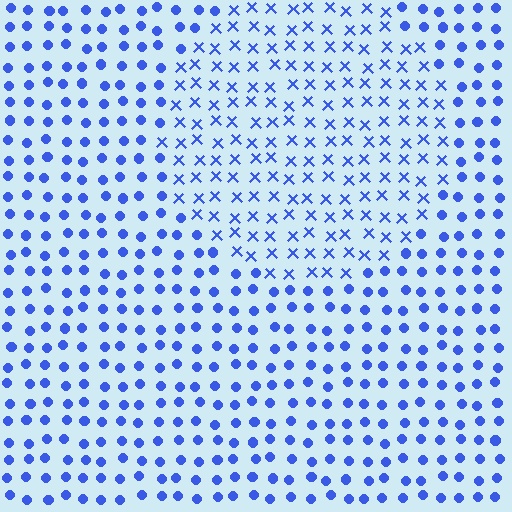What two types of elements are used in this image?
The image uses X marks inside the circle region and circles outside it.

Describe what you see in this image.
The image is filled with small blue elements arranged in a uniform grid. A circle-shaped region contains X marks, while the surrounding area contains circles. The boundary is defined purely by the change in element shape.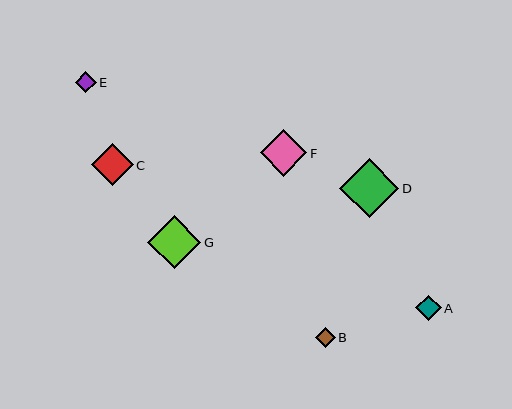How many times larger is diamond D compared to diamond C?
Diamond D is approximately 1.4 times the size of diamond C.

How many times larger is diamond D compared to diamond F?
Diamond D is approximately 1.3 times the size of diamond F.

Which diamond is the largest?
Diamond D is the largest with a size of approximately 59 pixels.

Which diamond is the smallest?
Diamond B is the smallest with a size of approximately 20 pixels.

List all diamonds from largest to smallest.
From largest to smallest: D, G, F, C, A, E, B.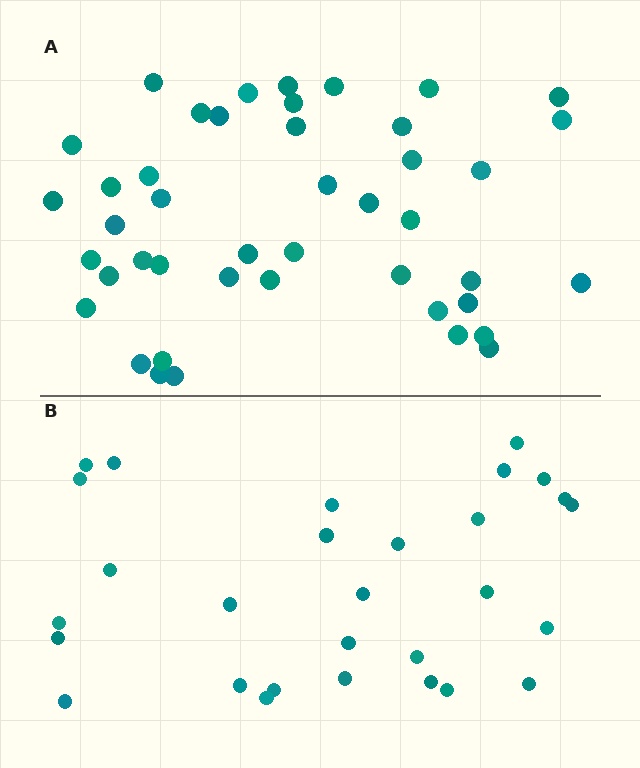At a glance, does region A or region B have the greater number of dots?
Region A (the top region) has more dots.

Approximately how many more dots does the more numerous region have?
Region A has approximately 15 more dots than region B.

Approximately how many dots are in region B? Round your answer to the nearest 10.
About 30 dots. (The exact count is 29, which rounds to 30.)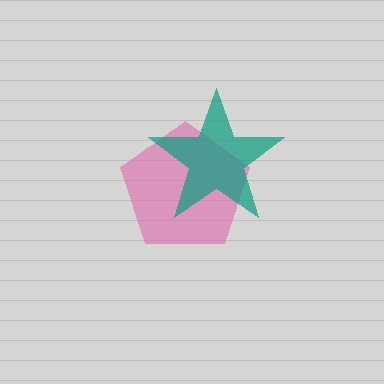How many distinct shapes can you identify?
There are 2 distinct shapes: a pink pentagon, a teal star.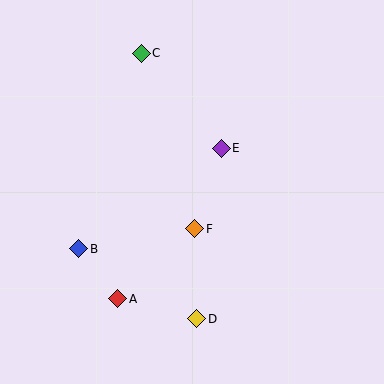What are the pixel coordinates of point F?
Point F is at (195, 229).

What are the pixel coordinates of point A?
Point A is at (118, 299).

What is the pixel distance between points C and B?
The distance between C and B is 205 pixels.